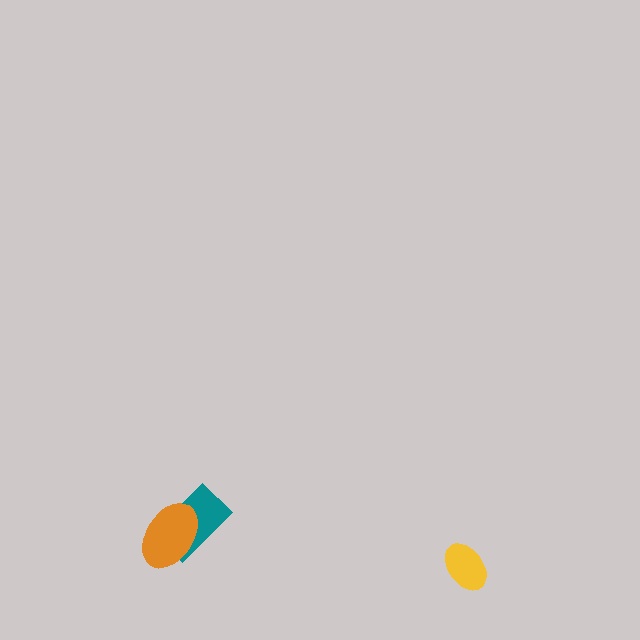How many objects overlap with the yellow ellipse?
0 objects overlap with the yellow ellipse.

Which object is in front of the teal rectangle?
The orange ellipse is in front of the teal rectangle.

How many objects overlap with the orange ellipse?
1 object overlaps with the orange ellipse.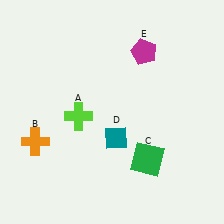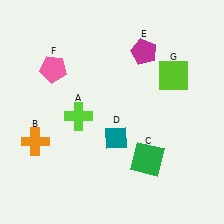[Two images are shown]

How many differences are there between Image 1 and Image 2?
There are 2 differences between the two images.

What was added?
A pink pentagon (F), a lime square (G) were added in Image 2.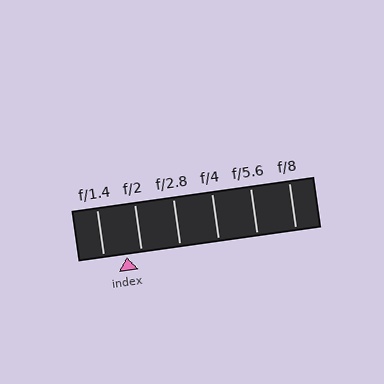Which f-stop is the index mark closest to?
The index mark is closest to f/2.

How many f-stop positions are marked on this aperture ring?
There are 6 f-stop positions marked.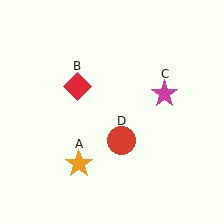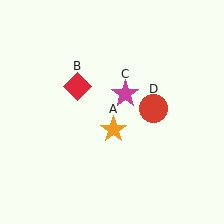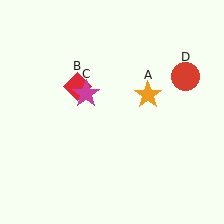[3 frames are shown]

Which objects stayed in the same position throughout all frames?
Red diamond (object B) remained stationary.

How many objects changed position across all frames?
3 objects changed position: orange star (object A), magenta star (object C), red circle (object D).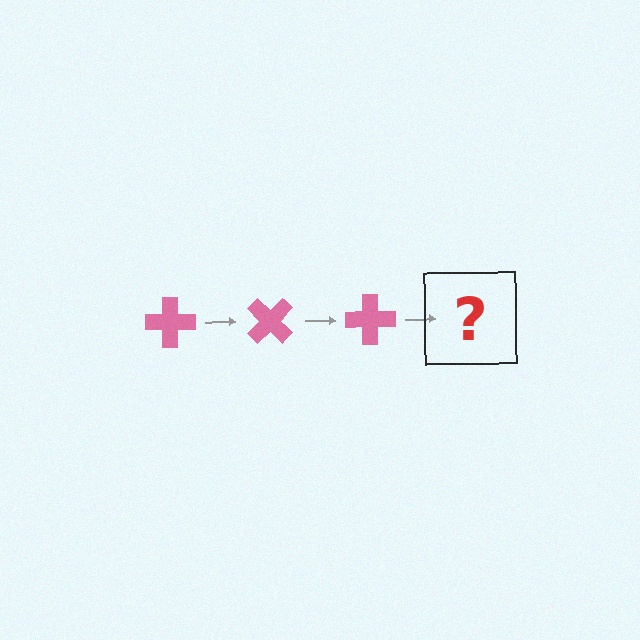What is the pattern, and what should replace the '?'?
The pattern is that the cross rotates 45 degrees each step. The '?' should be a pink cross rotated 135 degrees.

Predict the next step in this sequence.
The next step is a pink cross rotated 135 degrees.